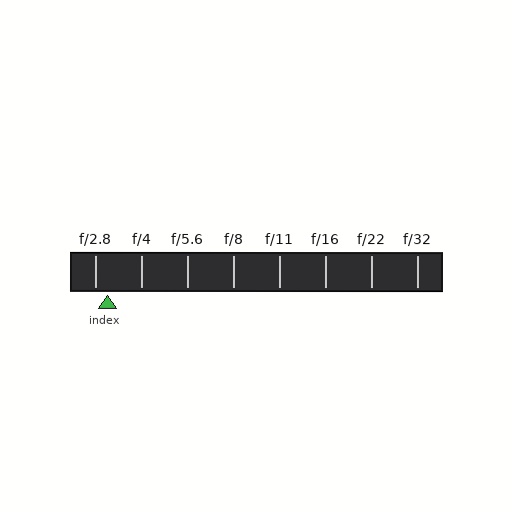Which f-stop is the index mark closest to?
The index mark is closest to f/2.8.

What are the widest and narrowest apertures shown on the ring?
The widest aperture shown is f/2.8 and the narrowest is f/32.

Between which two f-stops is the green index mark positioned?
The index mark is between f/2.8 and f/4.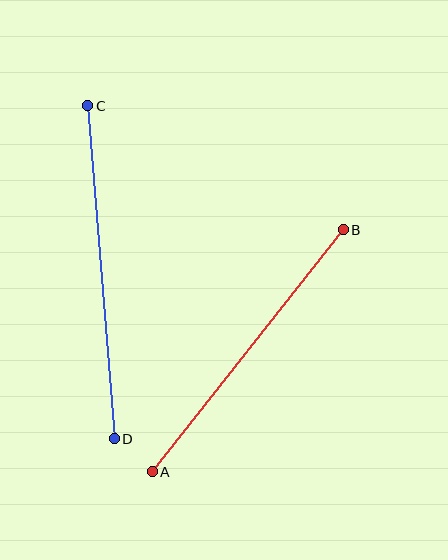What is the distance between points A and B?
The distance is approximately 308 pixels.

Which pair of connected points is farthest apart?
Points C and D are farthest apart.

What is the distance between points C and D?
The distance is approximately 334 pixels.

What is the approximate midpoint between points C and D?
The midpoint is at approximately (101, 272) pixels.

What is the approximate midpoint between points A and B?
The midpoint is at approximately (248, 351) pixels.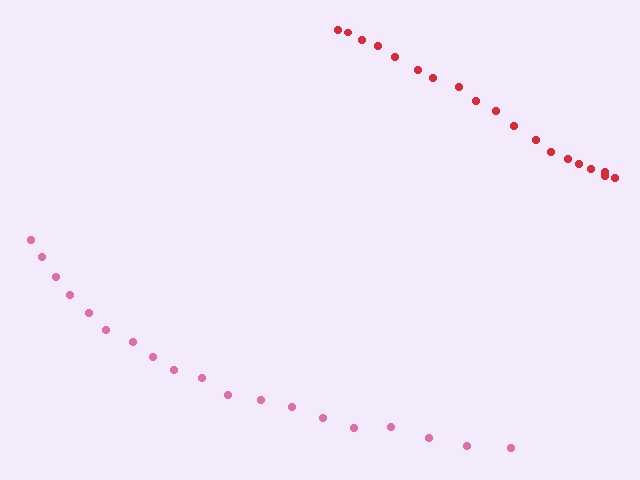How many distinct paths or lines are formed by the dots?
There are 2 distinct paths.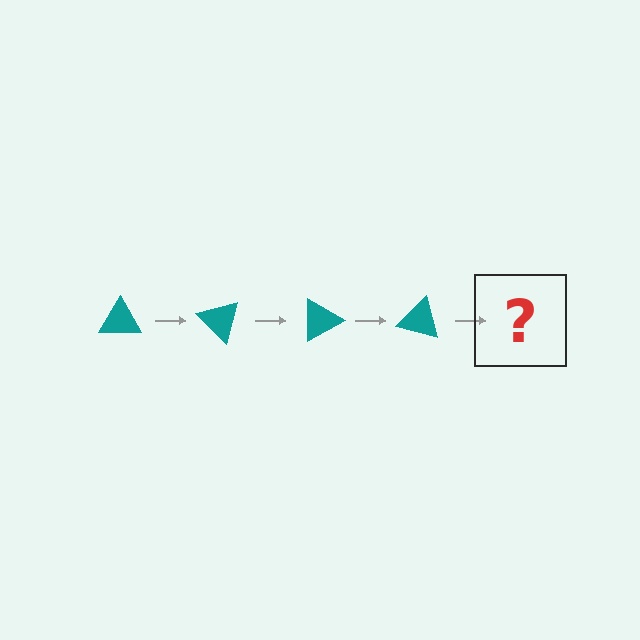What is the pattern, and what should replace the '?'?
The pattern is that the triangle rotates 45 degrees each step. The '?' should be a teal triangle rotated 180 degrees.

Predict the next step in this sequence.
The next step is a teal triangle rotated 180 degrees.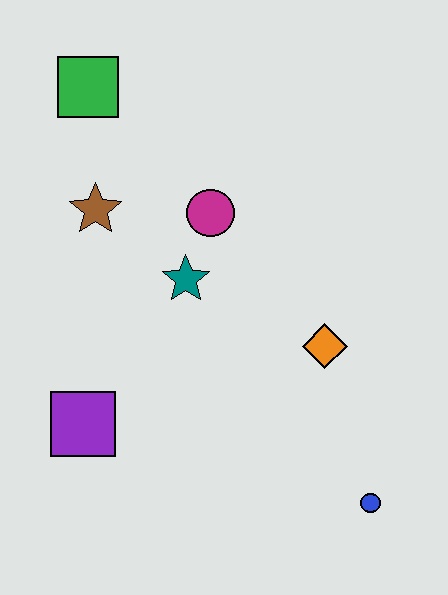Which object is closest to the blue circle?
The orange diamond is closest to the blue circle.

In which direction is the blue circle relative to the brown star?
The blue circle is below the brown star.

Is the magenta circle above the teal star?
Yes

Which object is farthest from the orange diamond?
The green square is farthest from the orange diamond.